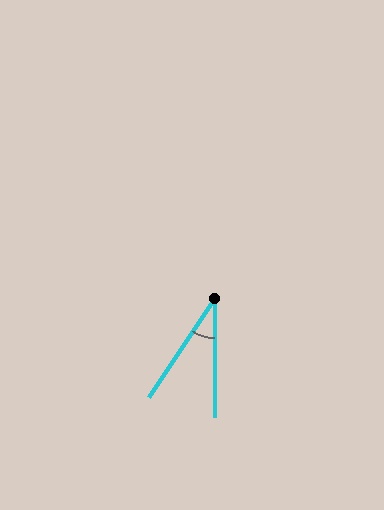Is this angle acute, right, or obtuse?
It is acute.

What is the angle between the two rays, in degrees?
Approximately 34 degrees.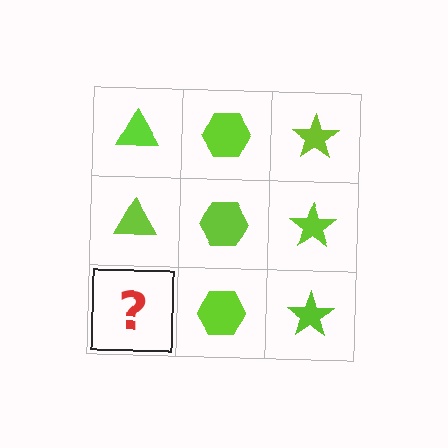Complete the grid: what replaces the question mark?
The question mark should be replaced with a lime triangle.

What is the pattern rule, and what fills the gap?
The rule is that each column has a consistent shape. The gap should be filled with a lime triangle.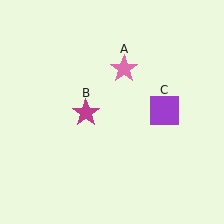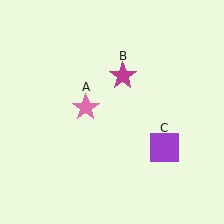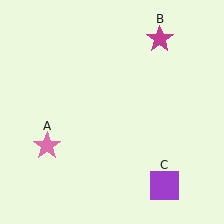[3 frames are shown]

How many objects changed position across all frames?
3 objects changed position: pink star (object A), magenta star (object B), purple square (object C).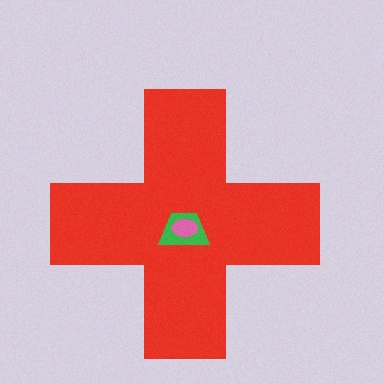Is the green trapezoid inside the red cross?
Yes.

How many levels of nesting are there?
3.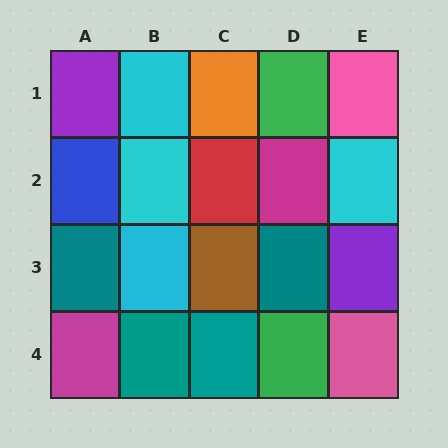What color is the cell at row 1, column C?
Orange.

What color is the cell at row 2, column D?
Magenta.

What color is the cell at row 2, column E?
Cyan.